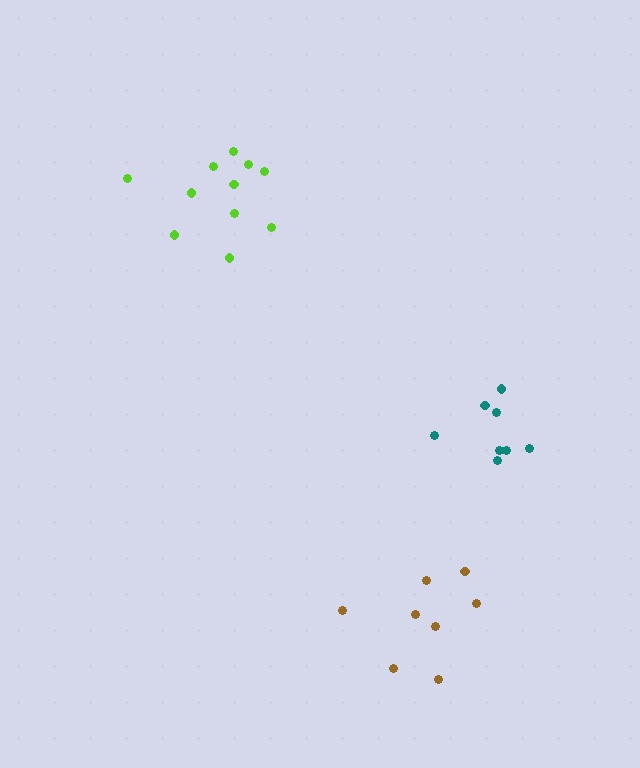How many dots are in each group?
Group 1: 8 dots, Group 2: 11 dots, Group 3: 8 dots (27 total).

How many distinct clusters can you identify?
There are 3 distinct clusters.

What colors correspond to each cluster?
The clusters are colored: teal, lime, brown.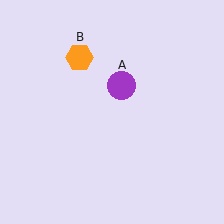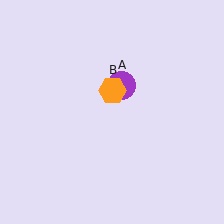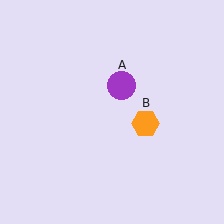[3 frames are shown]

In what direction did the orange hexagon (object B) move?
The orange hexagon (object B) moved down and to the right.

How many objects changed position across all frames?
1 object changed position: orange hexagon (object B).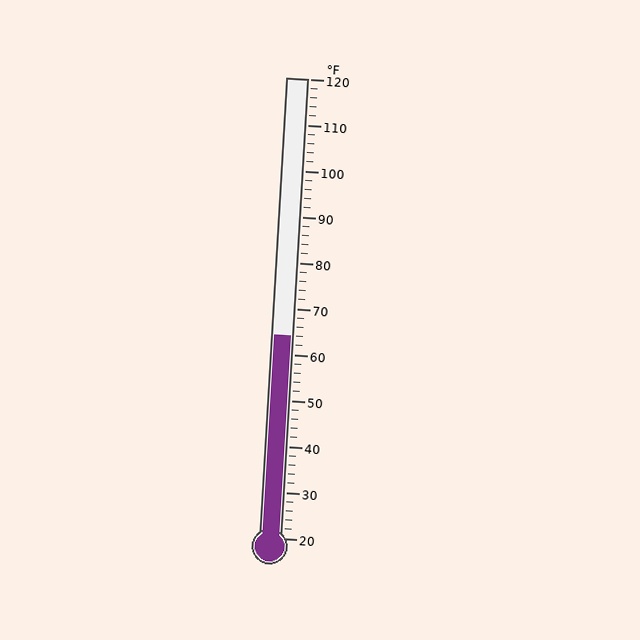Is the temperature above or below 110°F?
The temperature is below 110°F.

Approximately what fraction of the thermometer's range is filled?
The thermometer is filled to approximately 45% of its range.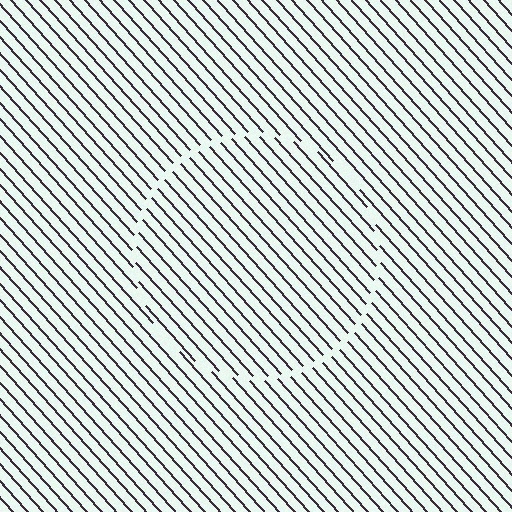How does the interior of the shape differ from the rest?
The interior of the shape contains the same grating, shifted by half a period — the contour is defined by the phase discontinuity where line-ends from the inner and outer gratings abut.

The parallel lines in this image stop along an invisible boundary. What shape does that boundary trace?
An illusory circle. The interior of the shape contains the same grating, shifted by half a period — the contour is defined by the phase discontinuity where line-ends from the inner and outer gratings abut.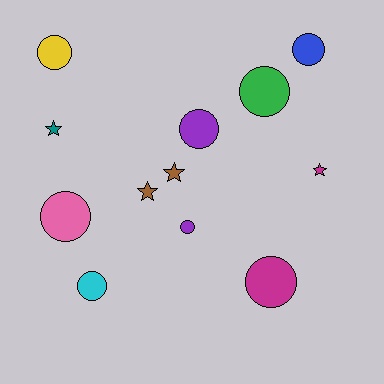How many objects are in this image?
There are 12 objects.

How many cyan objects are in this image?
There is 1 cyan object.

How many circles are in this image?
There are 8 circles.